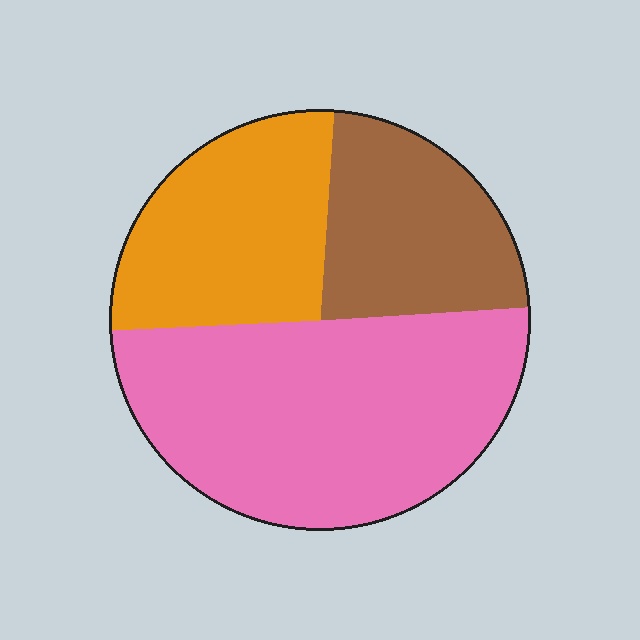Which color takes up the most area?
Pink, at roughly 50%.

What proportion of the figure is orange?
Orange takes up between a quarter and a half of the figure.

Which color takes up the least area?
Brown, at roughly 25%.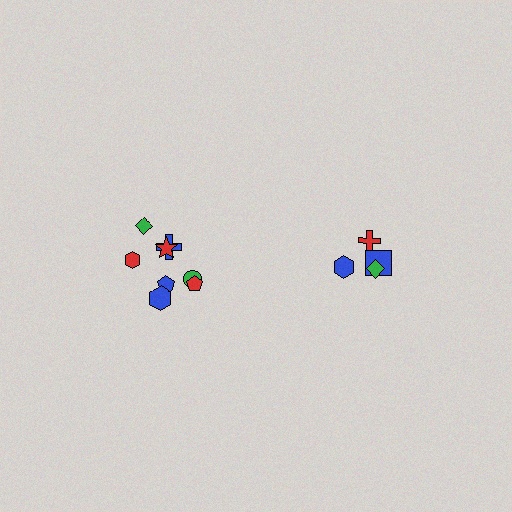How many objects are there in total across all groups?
There are 13 objects.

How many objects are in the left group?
There are 8 objects.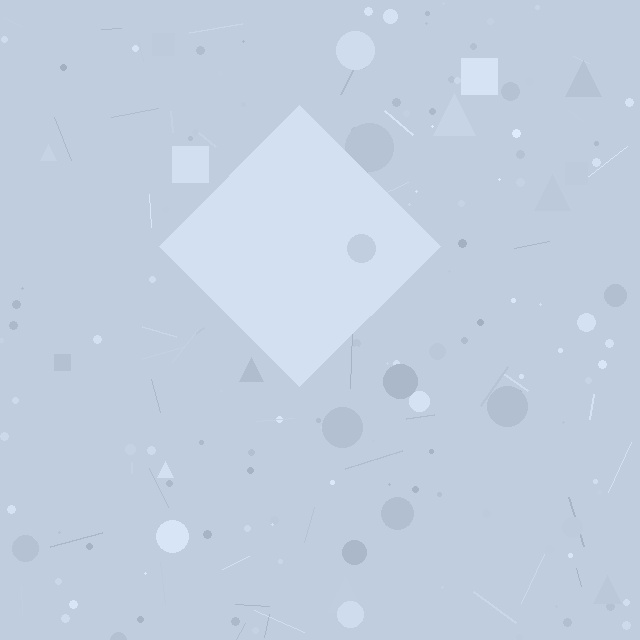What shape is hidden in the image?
A diamond is hidden in the image.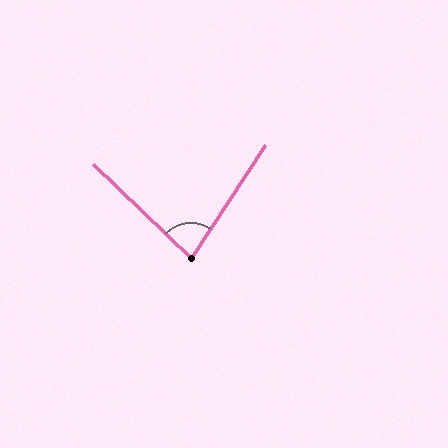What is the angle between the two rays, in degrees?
Approximately 79 degrees.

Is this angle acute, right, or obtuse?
It is acute.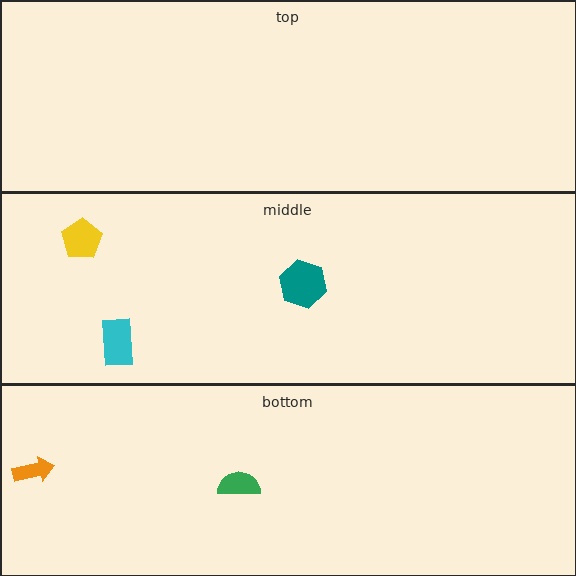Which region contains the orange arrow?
The bottom region.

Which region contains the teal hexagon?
The middle region.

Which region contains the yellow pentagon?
The middle region.